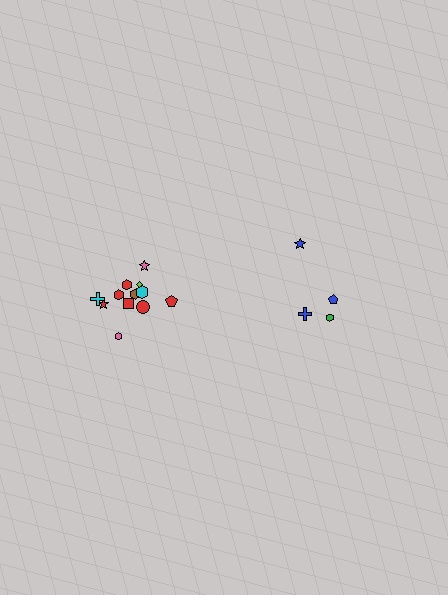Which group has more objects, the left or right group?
The left group.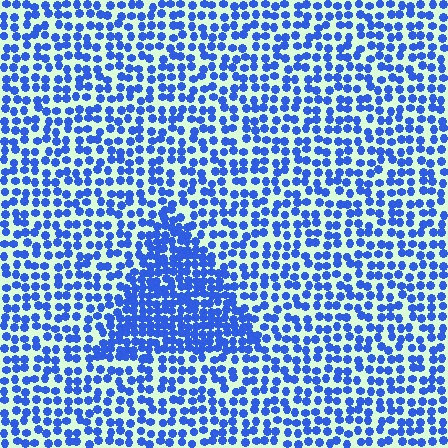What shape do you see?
I see a triangle.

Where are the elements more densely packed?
The elements are more densely packed inside the triangle boundary.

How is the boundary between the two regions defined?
The boundary is defined by a change in element density (approximately 1.8x ratio). All elements are the same color, size, and shape.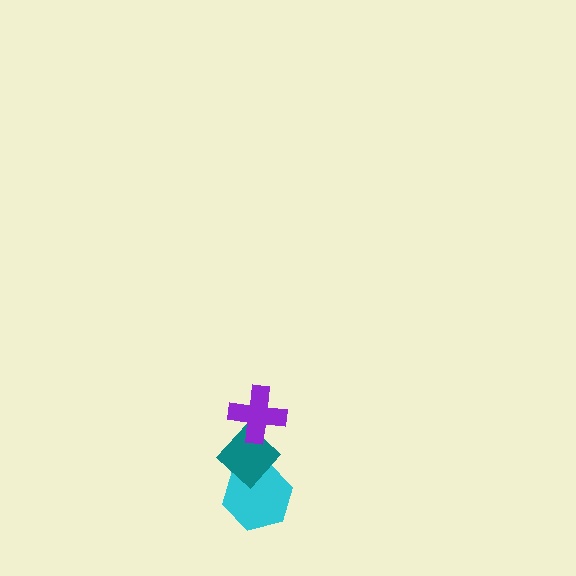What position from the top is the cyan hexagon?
The cyan hexagon is 3rd from the top.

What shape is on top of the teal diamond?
The purple cross is on top of the teal diamond.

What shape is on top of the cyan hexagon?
The teal diamond is on top of the cyan hexagon.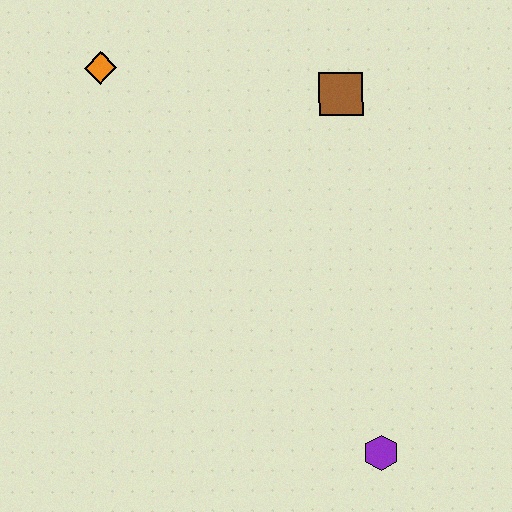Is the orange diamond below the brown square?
No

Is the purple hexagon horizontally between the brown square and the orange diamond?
No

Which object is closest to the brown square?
The orange diamond is closest to the brown square.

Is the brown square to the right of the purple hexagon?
No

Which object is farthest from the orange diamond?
The purple hexagon is farthest from the orange diamond.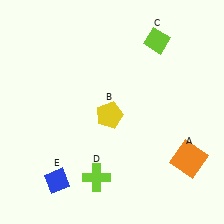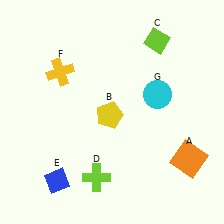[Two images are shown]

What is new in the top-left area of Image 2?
A yellow cross (F) was added in the top-left area of Image 2.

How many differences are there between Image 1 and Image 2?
There are 2 differences between the two images.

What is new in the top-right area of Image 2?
A cyan circle (G) was added in the top-right area of Image 2.